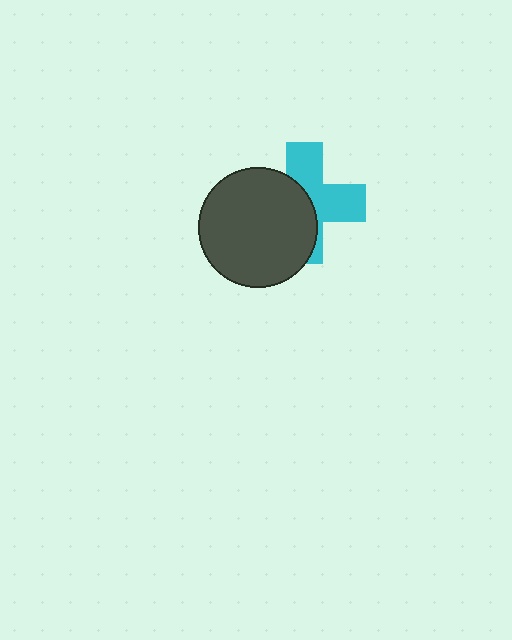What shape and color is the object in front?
The object in front is a dark gray circle.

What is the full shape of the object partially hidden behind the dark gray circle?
The partially hidden object is a cyan cross.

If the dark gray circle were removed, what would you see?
You would see the complete cyan cross.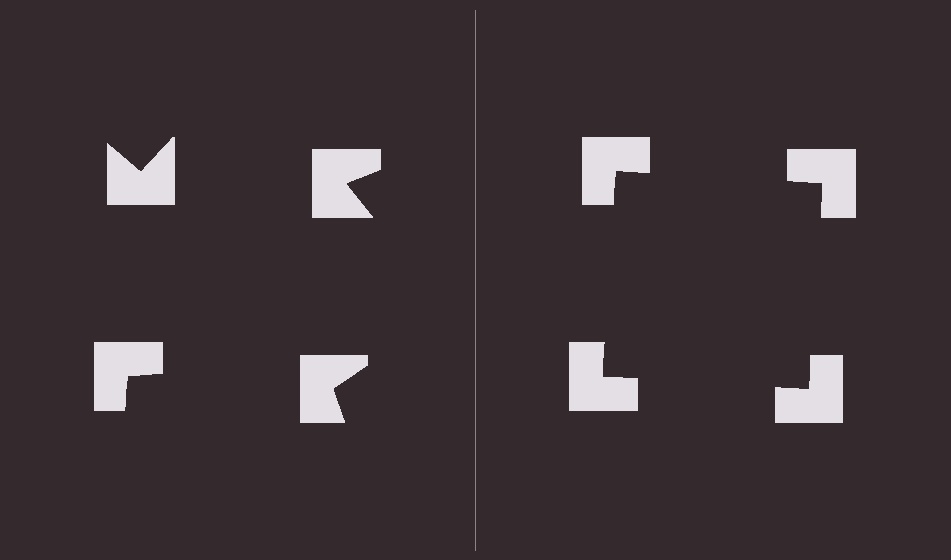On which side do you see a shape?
An illusory square appears on the right side. On the left side the wedge cuts are rotated, so no coherent shape forms.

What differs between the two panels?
The notched squares are positioned identically on both sides; only the wedge orientations differ. On the right they align to a square; on the left they are misaligned.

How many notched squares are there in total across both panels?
8 — 4 on each side.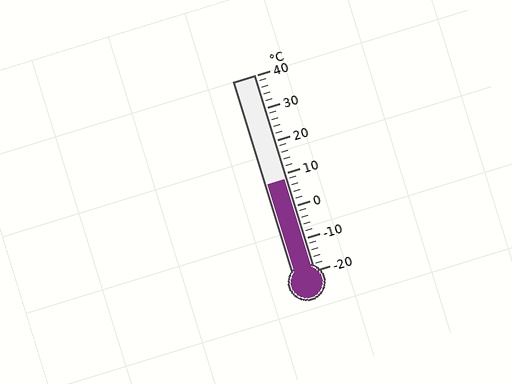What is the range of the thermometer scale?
The thermometer scale ranges from -20°C to 40°C.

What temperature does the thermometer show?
The thermometer shows approximately 8°C.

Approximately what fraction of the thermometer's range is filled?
The thermometer is filled to approximately 45% of its range.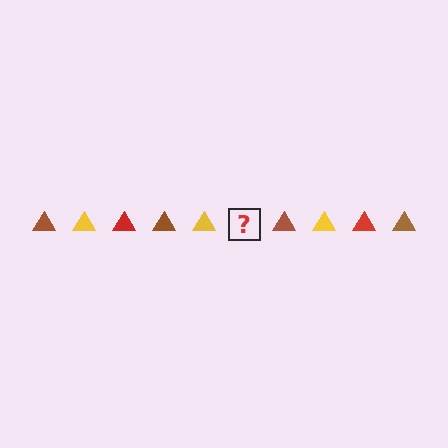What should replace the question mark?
The question mark should be replaced with a red triangle.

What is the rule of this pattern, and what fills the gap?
The rule is that the pattern cycles through brown, yellow, red triangles. The gap should be filled with a red triangle.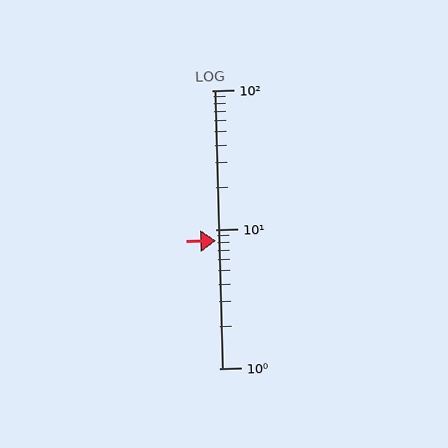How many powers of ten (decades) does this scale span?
The scale spans 2 decades, from 1 to 100.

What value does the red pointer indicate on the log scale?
The pointer indicates approximately 8.2.